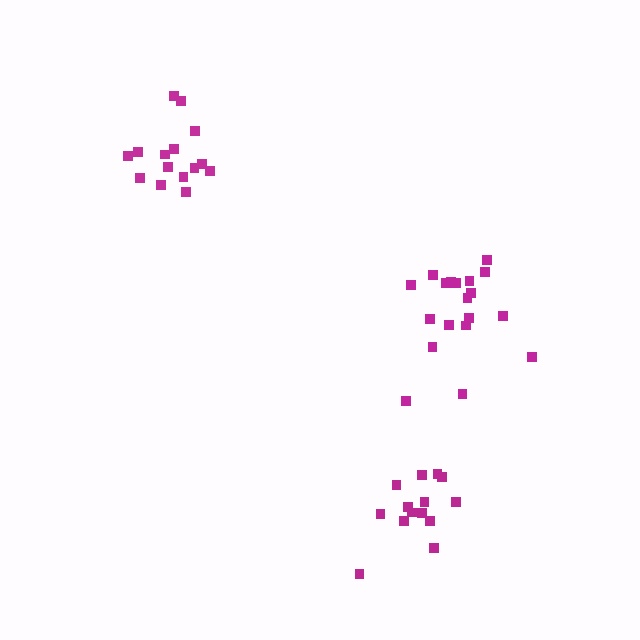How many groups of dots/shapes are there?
There are 3 groups.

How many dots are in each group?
Group 1: 14 dots, Group 2: 19 dots, Group 3: 15 dots (48 total).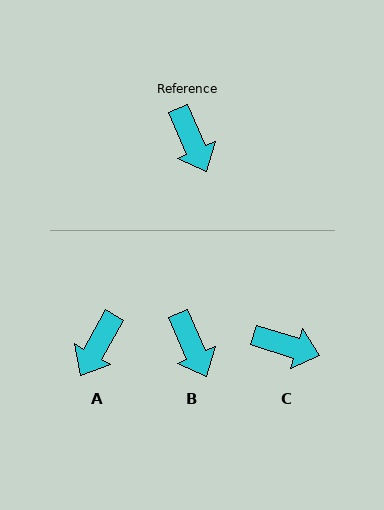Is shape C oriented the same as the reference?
No, it is off by about 49 degrees.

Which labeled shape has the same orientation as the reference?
B.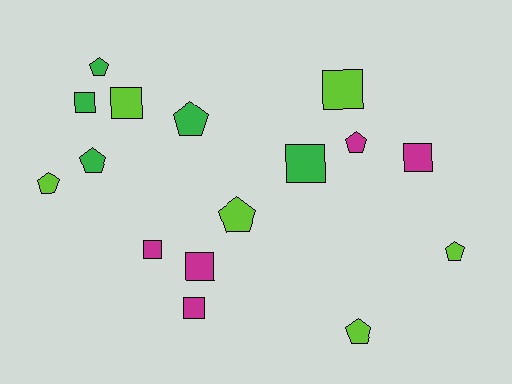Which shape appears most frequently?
Square, with 8 objects.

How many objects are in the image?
There are 16 objects.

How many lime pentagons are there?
There are 4 lime pentagons.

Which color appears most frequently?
Lime, with 6 objects.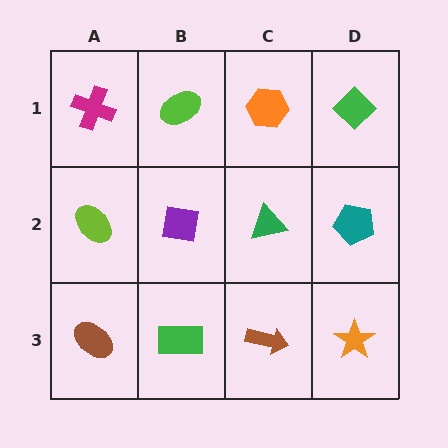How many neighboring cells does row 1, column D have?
2.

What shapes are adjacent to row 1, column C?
A green triangle (row 2, column C), a lime ellipse (row 1, column B), a green diamond (row 1, column D).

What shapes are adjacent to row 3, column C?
A green triangle (row 2, column C), a green rectangle (row 3, column B), an orange star (row 3, column D).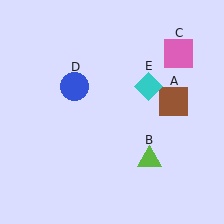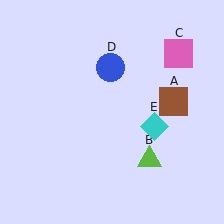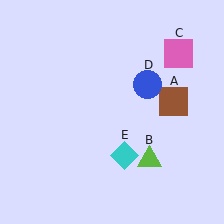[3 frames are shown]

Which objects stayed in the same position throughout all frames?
Brown square (object A) and lime triangle (object B) and pink square (object C) remained stationary.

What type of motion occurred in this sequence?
The blue circle (object D), cyan diamond (object E) rotated clockwise around the center of the scene.